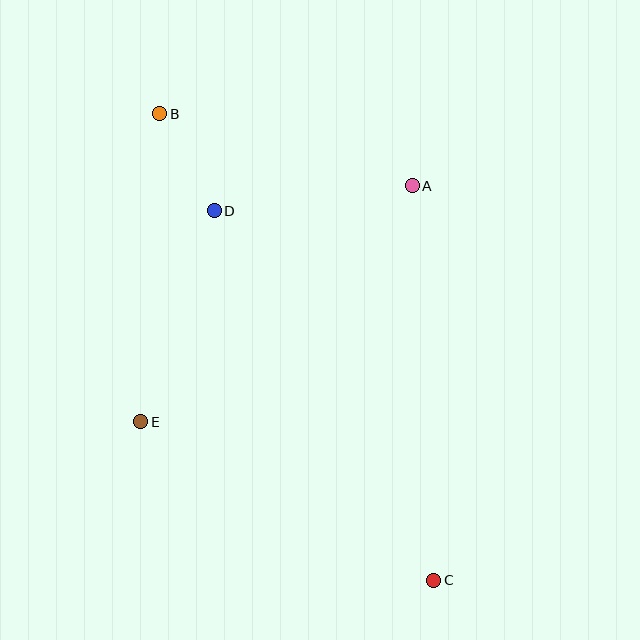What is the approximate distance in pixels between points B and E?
The distance between B and E is approximately 308 pixels.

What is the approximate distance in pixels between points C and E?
The distance between C and E is approximately 333 pixels.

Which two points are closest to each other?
Points B and D are closest to each other.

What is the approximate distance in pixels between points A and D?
The distance between A and D is approximately 200 pixels.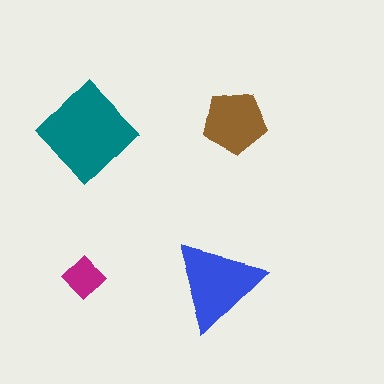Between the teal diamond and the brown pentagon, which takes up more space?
The teal diamond.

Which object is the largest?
The teal diamond.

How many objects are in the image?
There are 4 objects in the image.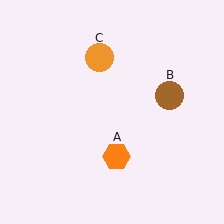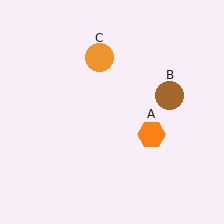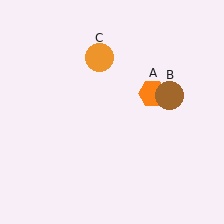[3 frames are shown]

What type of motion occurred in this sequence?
The orange hexagon (object A) rotated counterclockwise around the center of the scene.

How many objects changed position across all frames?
1 object changed position: orange hexagon (object A).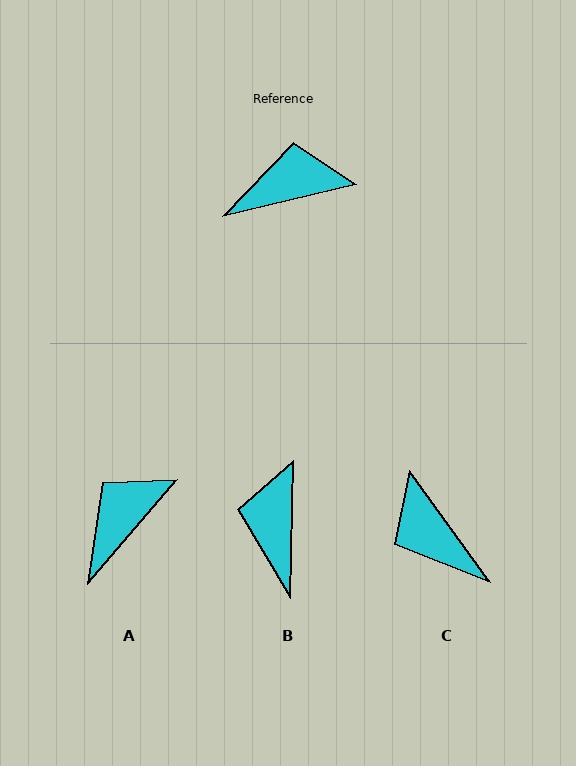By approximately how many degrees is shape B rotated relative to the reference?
Approximately 75 degrees counter-clockwise.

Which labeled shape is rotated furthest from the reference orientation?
C, about 112 degrees away.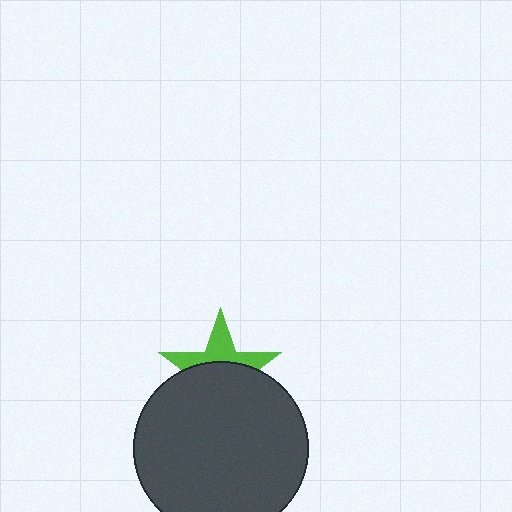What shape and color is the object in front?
The object in front is a dark gray circle.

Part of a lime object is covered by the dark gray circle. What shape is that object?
It is a star.